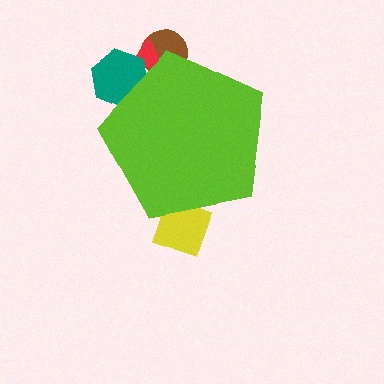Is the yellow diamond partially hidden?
Yes, the yellow diamond is partially hidden behind the lime pentagon.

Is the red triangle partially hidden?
Yes, the red triangle is partially hidden behind the lime pentagon.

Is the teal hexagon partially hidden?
Yes, the teal hexagon is partially hidden behind the lime pentagon.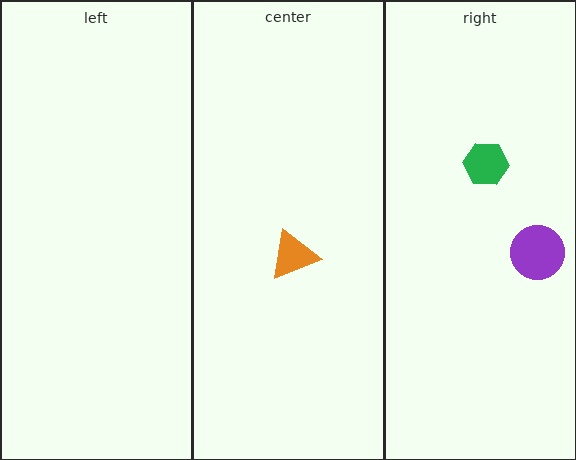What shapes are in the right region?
The green hexagon, the purple circle.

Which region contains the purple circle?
The right region.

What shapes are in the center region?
The orange triangle.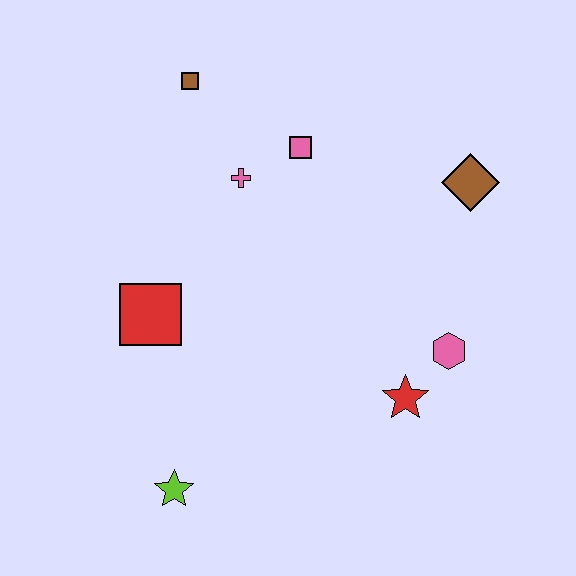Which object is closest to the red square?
The pink cross is closest to the red square.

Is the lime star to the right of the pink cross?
No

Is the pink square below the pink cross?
No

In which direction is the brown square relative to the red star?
The brown square is above the red star.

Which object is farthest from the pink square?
The lime star is farthest from the pink square.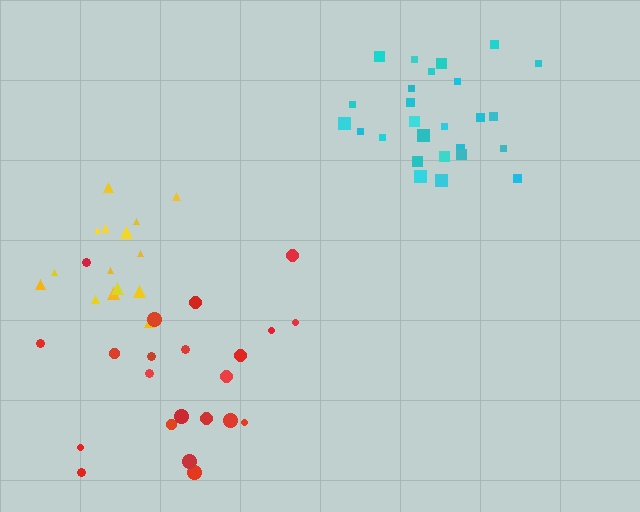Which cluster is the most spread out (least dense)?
Red.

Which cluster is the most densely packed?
Cyan.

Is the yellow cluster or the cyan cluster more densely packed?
Cyan.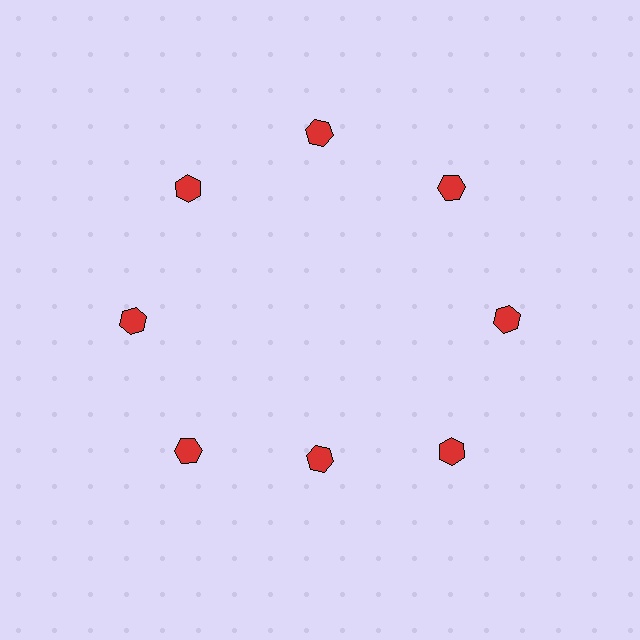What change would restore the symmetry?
The symmetry would be restored by moving it outward, back onto the ring so that all 8 hexagons sit at equal angles and equal distance from the center.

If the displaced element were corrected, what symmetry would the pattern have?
It would have 8-fold rotational symmetry — the pattern would map onto itself every 45 degrees.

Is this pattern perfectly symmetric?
No. The 8 red hexagons are arranged in a ring, but one element near the 6 o'clock position is pulled inward toward the center, breaking the 8-fold rotational symmetry.